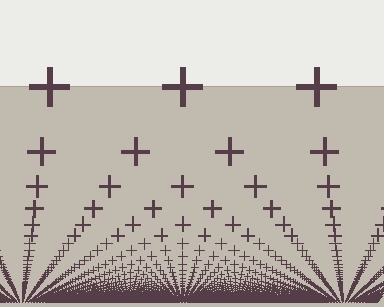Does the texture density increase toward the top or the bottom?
Density increases toward the bottom.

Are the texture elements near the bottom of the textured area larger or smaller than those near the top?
Smaller. The gradient is inverted — elements near the bottom are smaller and denser.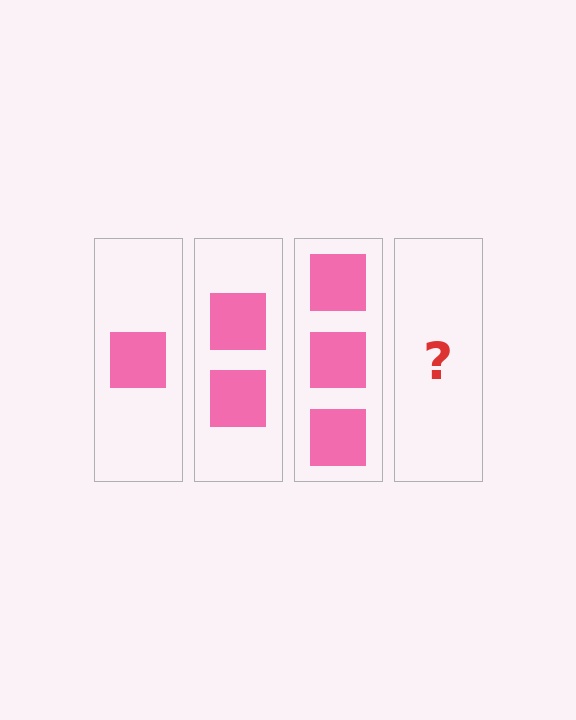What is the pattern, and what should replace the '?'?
The pattern is that each step adds one more square. The '?' should be 4 squares.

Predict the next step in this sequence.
The next step is 4 squares.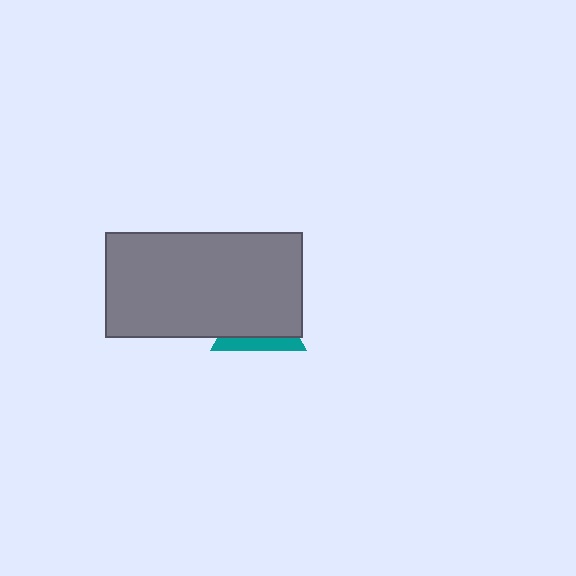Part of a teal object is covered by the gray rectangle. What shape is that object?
It is a triangle.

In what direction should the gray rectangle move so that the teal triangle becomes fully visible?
The gray rectangle should move up. That is the shortest direction to clear the overlap and leave the teal triangle fully visible.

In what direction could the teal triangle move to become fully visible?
The teal triangle could move down. That would shift it out from behind the gray rectangle entirely.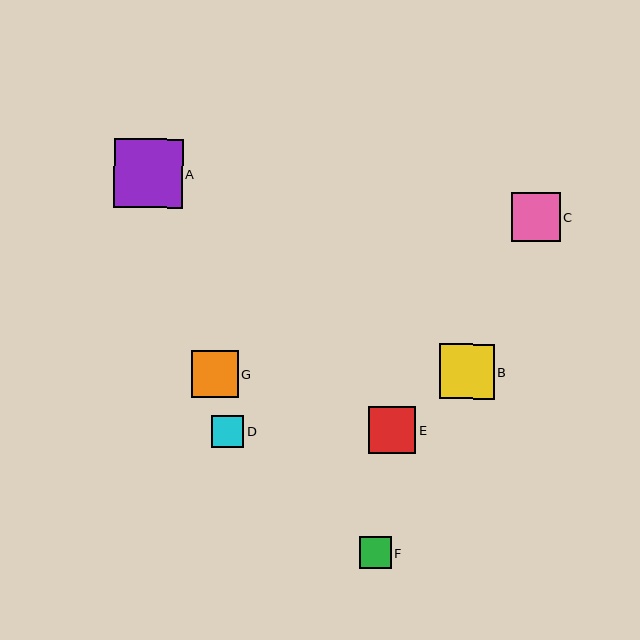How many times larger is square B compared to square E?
Square B is approximately 1.2 times the size of square E.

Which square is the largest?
Square A is the largest with a size of approximately 69 pixels.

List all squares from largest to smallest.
From largest to smallest: A, B, C, E, G, D, F.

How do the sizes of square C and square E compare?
Square C and square E are approximately the same size.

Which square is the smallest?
Square F is the smallest with a size of approximately 32 pixels.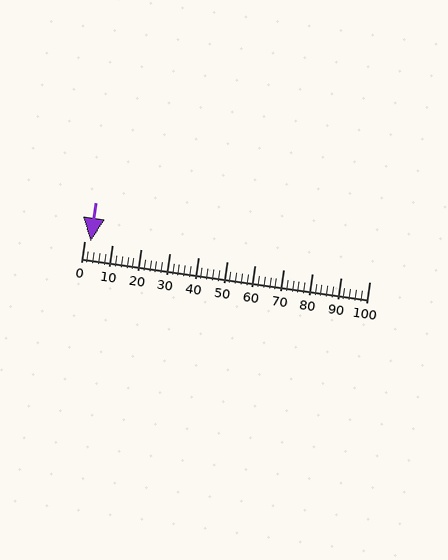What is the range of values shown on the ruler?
The ruler shows values from 0 to 100.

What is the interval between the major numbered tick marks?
The major tick marks are spaced 10 units apart.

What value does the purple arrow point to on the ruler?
The purple arrow points to approximately 2.